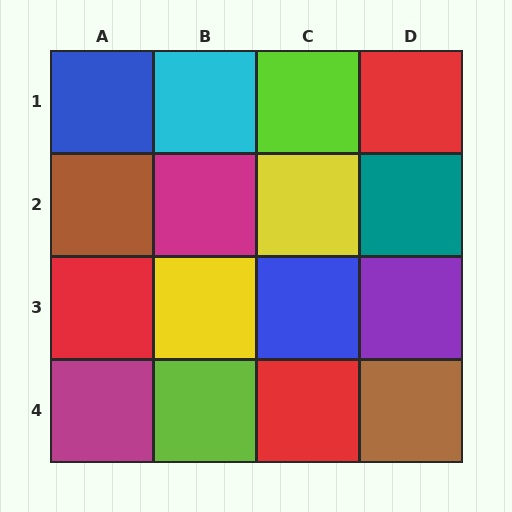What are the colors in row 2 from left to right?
Brown, magenta, yellow, teal.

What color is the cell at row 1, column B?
Cyan.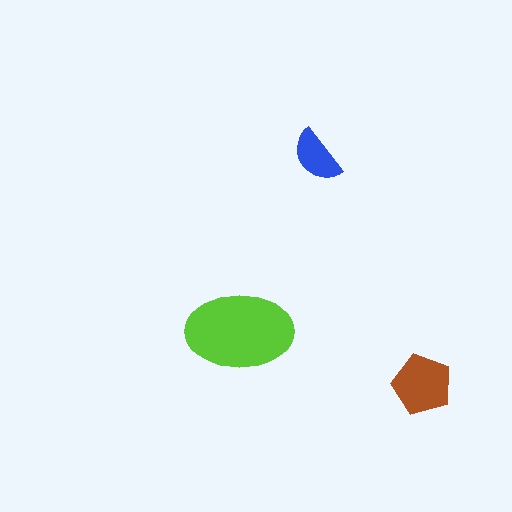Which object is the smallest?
The blue semicircle.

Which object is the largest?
The lime ellipse.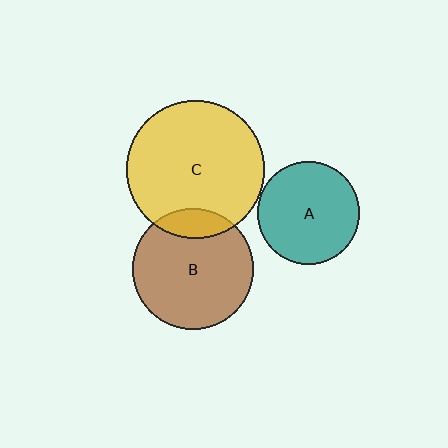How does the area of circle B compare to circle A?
Approximately 1.4 times.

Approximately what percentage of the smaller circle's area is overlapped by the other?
Approximately 15%.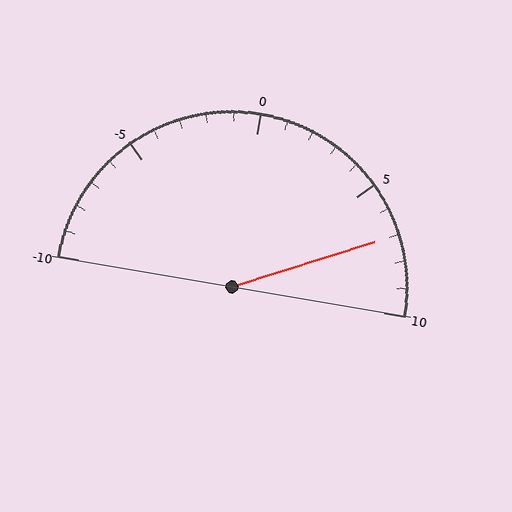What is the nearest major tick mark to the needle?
The nearest major tick mark is 5.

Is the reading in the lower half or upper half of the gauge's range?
The reading is in the upper half of the range (-10 to 10).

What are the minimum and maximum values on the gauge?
The gauge ranges from -10 to 10.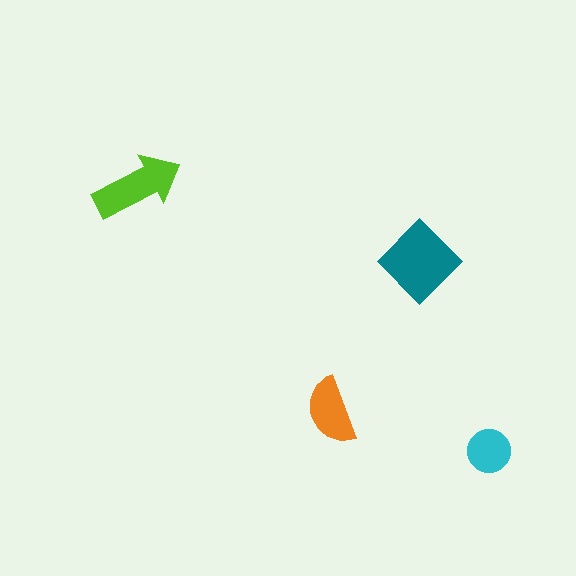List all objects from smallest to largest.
The cyan circle, the orange semicircle, the lime arrow, the teal diamond.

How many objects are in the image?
There are 4 objects in the image.